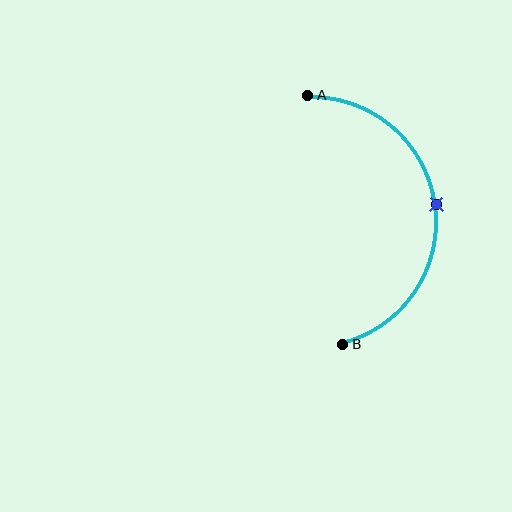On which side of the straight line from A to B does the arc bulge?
The arc bulges to the right of the straight line connecting A and B.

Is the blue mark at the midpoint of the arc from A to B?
Yes. The blue mark lies on the arc at equal arc-length from both A and B — it is the arc midpoint.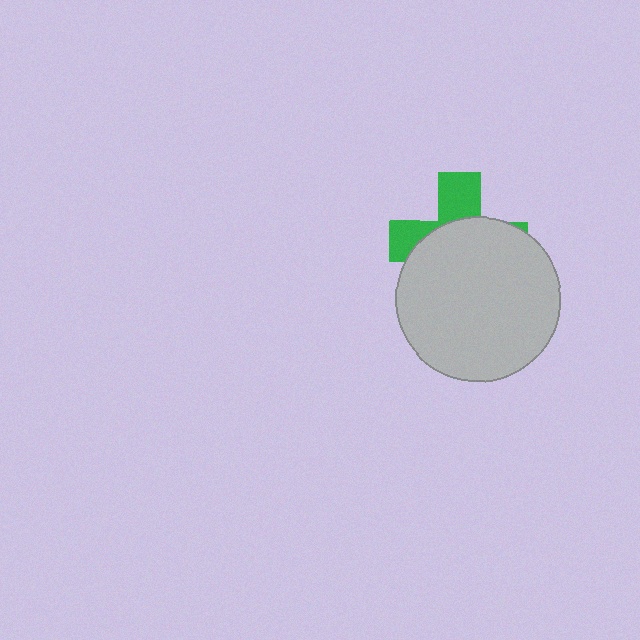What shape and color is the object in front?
The object in front is a light gray circle.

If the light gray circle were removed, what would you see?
You would see the complete green cross.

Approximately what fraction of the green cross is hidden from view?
Roughly 65% of the green cross is hidden behind the light gray circle.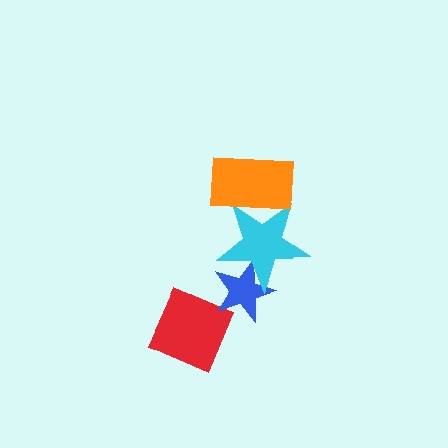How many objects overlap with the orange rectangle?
1 object overlaps with the orange rectangle.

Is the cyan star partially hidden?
Yes, it is partially covered by another shape.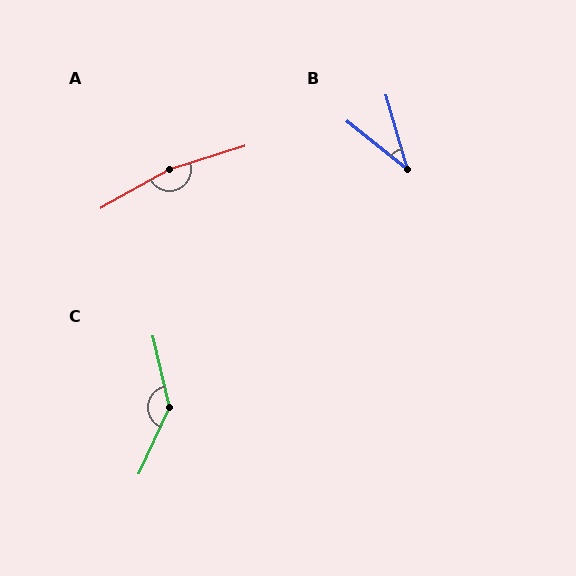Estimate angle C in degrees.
Approximately 143 degrees.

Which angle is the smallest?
B, at approximately 35 degrees.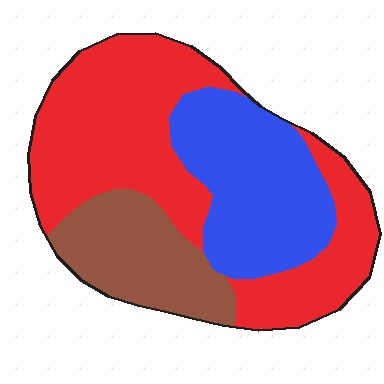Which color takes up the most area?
Red, at roughly 50%.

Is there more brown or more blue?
Blue.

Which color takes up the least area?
Brown, at roughly 20%.